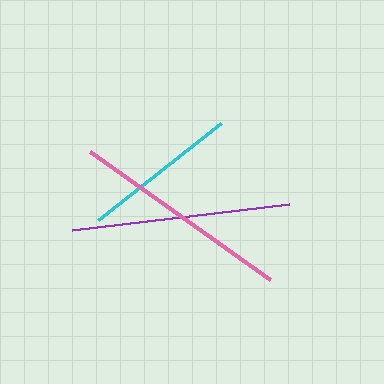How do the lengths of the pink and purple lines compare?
The pink and purple lines are approximately the same length.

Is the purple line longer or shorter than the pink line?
The pink line is longer than the purple line.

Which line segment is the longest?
The pink line is the longest at approximately 221 pixels.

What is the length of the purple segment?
The purple segment is approximately 218 pixels long.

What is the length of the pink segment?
The pink segment is approximately 221 pixels long.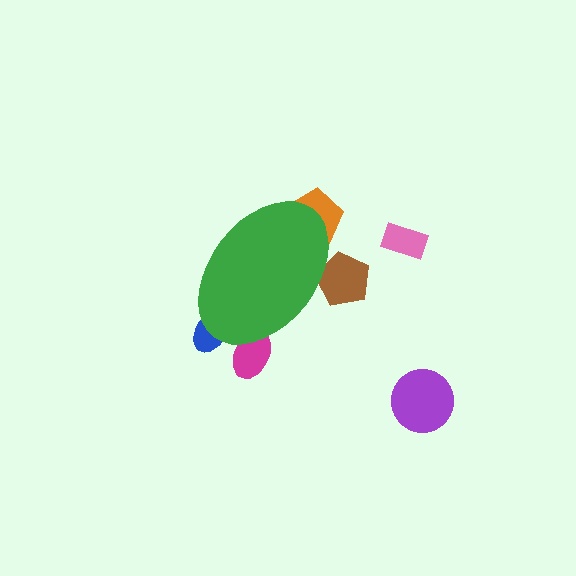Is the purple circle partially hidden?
No, the purple circle is fully visible.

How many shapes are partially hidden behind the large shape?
4 shapes are partially hidden.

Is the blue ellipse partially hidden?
Yes, the blue ellipse is partially hidden behind the green ellipse.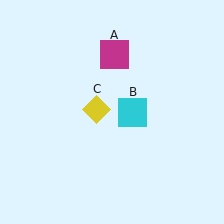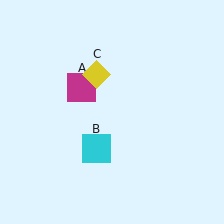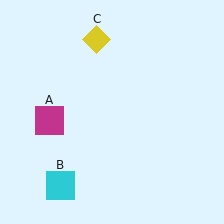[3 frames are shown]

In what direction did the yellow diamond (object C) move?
The yellow diamond (object C) moved up.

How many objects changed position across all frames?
3 objects changed position: magenta square (object A), cyan square (object B), yellow diamond (object C).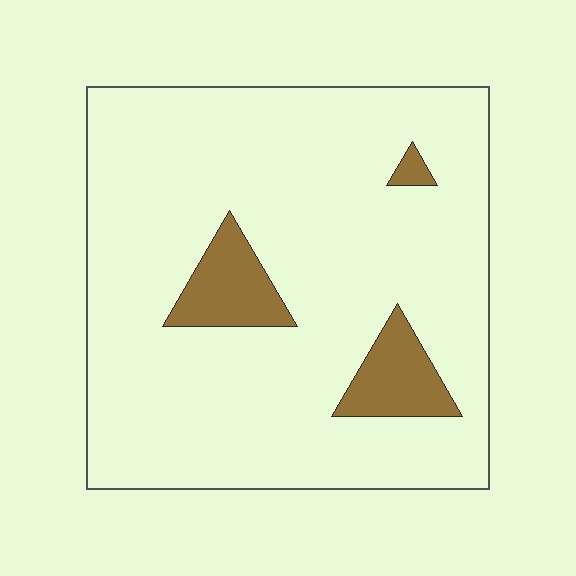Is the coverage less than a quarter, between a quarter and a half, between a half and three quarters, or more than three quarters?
Less than a quarter.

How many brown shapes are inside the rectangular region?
3.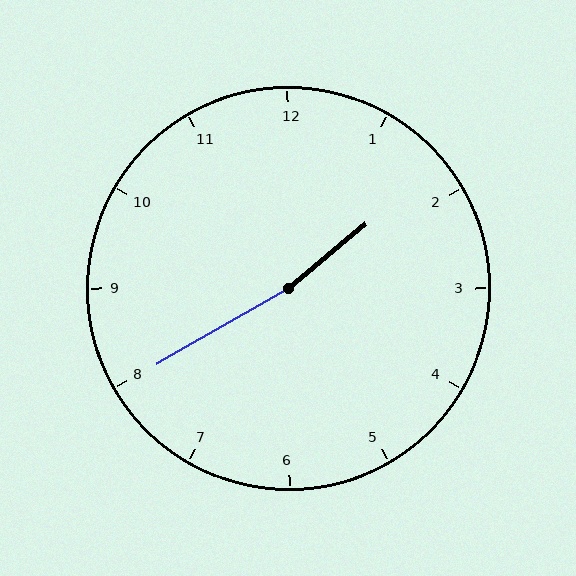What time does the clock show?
1:40.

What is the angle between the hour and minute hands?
Approximately 170 degrees.